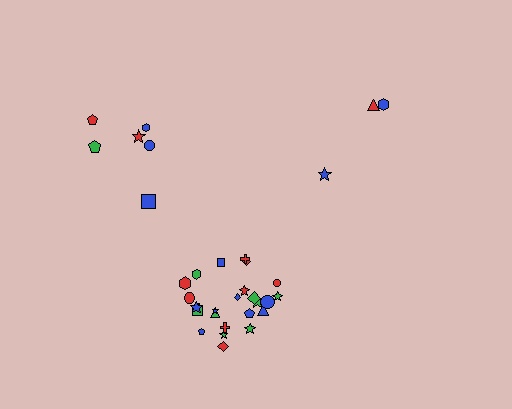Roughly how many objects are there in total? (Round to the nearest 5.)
Roughly 35 objects in total.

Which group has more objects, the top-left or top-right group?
The top-left group.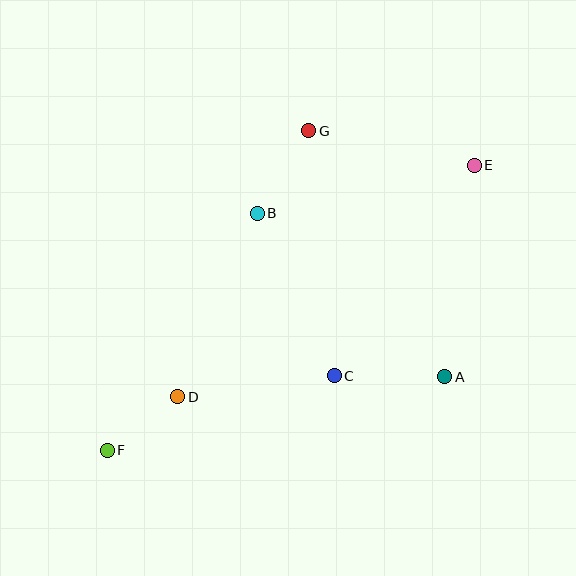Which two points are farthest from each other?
Points E and F are farthest from each other.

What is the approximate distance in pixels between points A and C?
The distance between A and C is approximately 111 pixels.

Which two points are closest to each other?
Points D and F are closest to each other.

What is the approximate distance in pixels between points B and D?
The distance between B and D is approximately 200 pixels.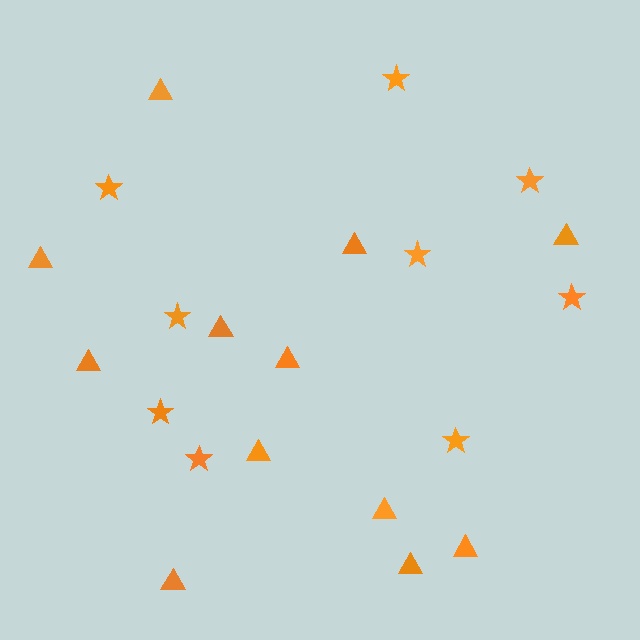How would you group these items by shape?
There are 2 groups: one group of stars (9) and one group of triangles (12).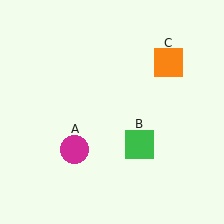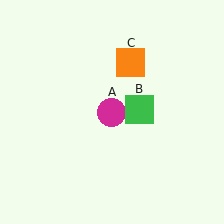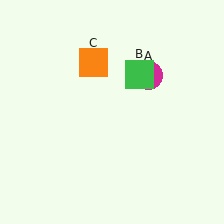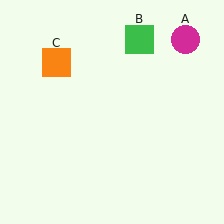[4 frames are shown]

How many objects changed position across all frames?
3 objects changed position: magenta circle (object A), green square (object B), orange square (object C).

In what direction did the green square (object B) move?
The green square (object B) moved up.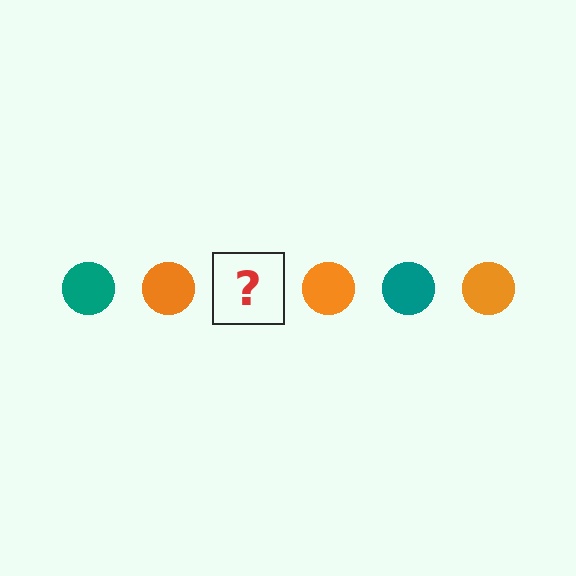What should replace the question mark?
The question mark should be replaced with a teal circle.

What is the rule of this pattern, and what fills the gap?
The rule is that the pattern cycles through teal, orange circles. The gap should be filled with a teal circle.